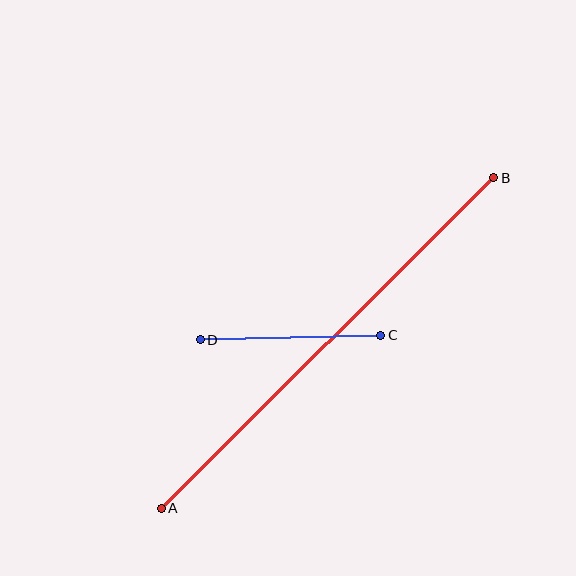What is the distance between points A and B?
The distance is approximately 469 pixels.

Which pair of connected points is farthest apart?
Points A and B are farthest apart.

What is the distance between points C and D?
The distance is approximately 180 pixels.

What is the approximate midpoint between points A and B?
The midpoint is at approximately (328, 343) pixels.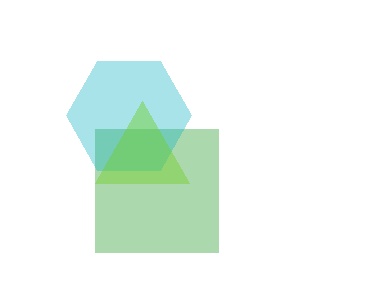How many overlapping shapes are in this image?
There are 3 overlapping shapes in the image.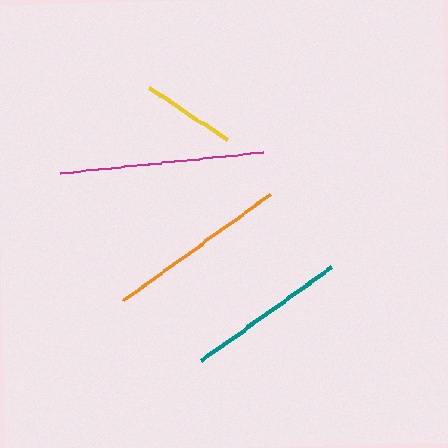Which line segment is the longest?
The magenta line is the longest at approximately 205 pixels.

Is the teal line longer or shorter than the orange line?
The orange line is longer than the teal line.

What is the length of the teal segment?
The teal segment is approximately 159 pixels long.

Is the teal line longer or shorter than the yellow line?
The teal line is longer than the yellow line.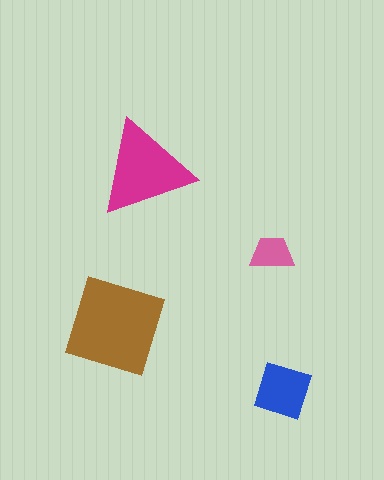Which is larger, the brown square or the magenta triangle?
The brown square.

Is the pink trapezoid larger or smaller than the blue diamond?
Smaller.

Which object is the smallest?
The pink trapezoid.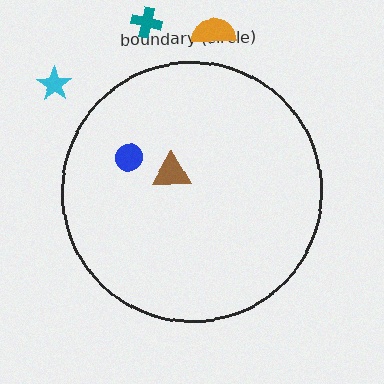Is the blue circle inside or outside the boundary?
Inside.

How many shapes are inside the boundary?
2 inside, 3 outside.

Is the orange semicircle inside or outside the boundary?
Outside.